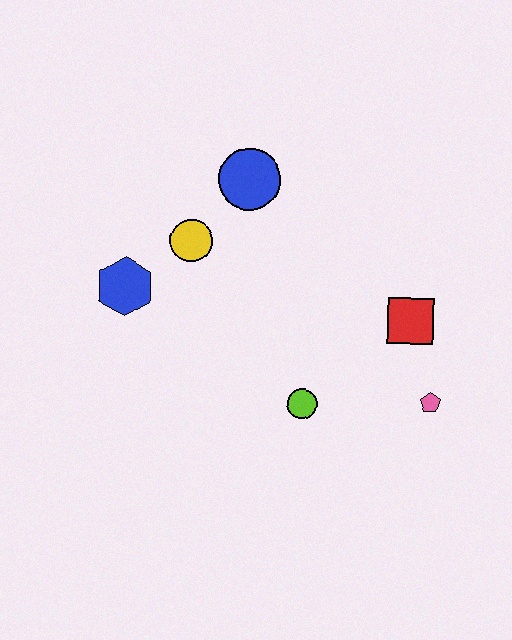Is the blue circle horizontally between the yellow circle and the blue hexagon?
No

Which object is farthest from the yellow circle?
The pink pentagon is farthest from the yellow circle.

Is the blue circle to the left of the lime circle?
Yes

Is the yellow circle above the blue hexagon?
Yes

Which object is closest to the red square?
The pink pentagon is closest to the red square.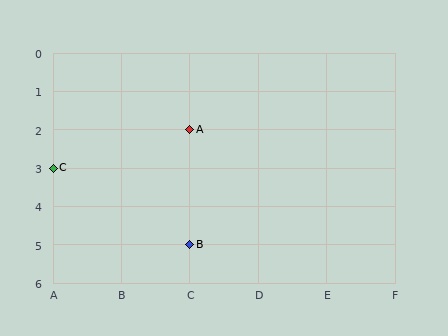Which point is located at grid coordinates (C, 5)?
Point B is at (C, 5).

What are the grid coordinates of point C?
Point C is at grid coordinates (A, 3).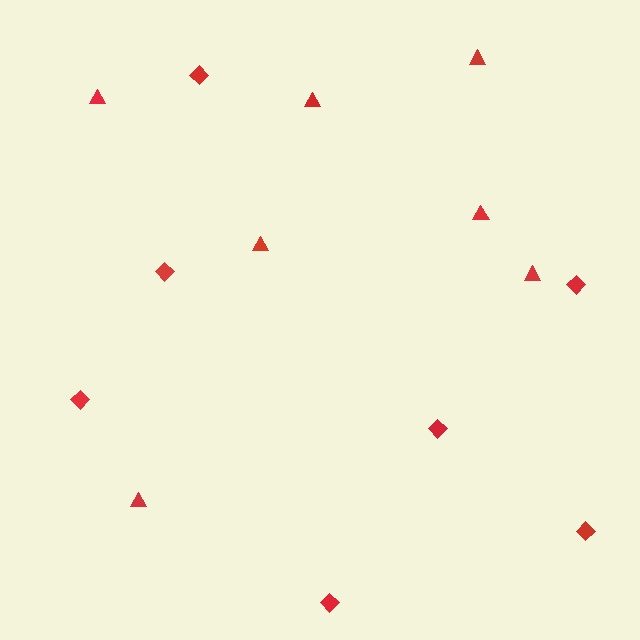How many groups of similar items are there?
There are 2 groups: one group of triangles (7) and one group of diamonds (7).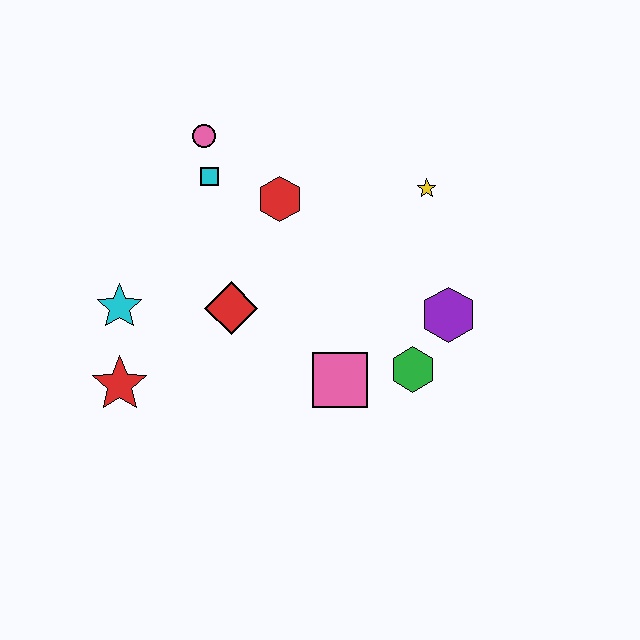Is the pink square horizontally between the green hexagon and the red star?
Yes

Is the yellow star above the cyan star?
Yes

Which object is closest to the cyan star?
The red star is closest to the cyan star.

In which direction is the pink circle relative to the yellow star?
The pink circle is to the left of the yellow star.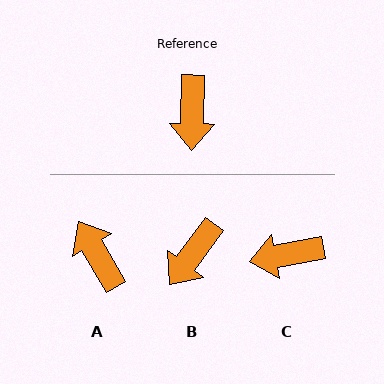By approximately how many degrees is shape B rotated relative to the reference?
Approximately 35 degrees clockwise.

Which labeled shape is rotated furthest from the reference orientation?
A, about 149 degrees away.